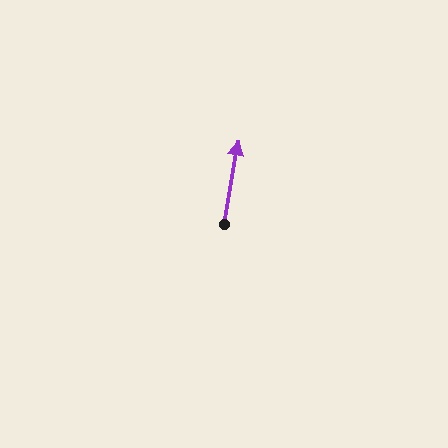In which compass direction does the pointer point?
North.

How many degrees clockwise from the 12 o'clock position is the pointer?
Approximately 10 degrees.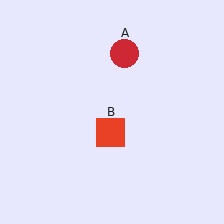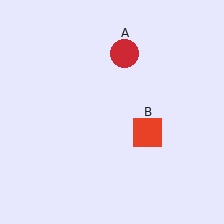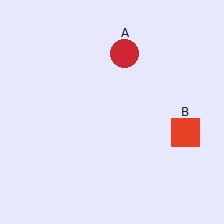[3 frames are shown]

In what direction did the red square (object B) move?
The red square (object B) moved right.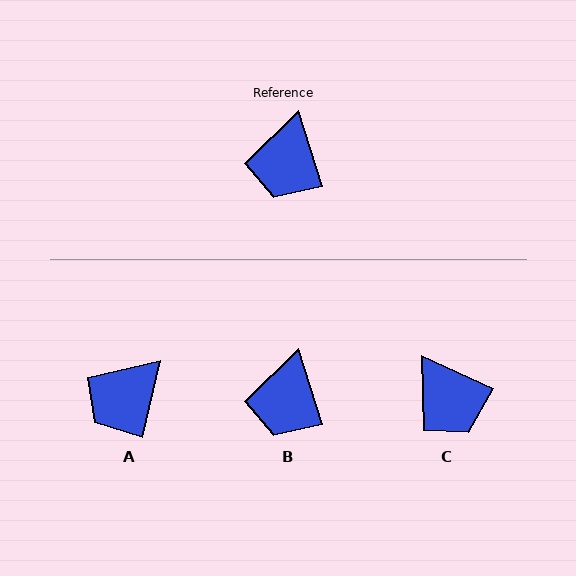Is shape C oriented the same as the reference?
No, it is off by about 48 degrees.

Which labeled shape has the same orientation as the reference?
B.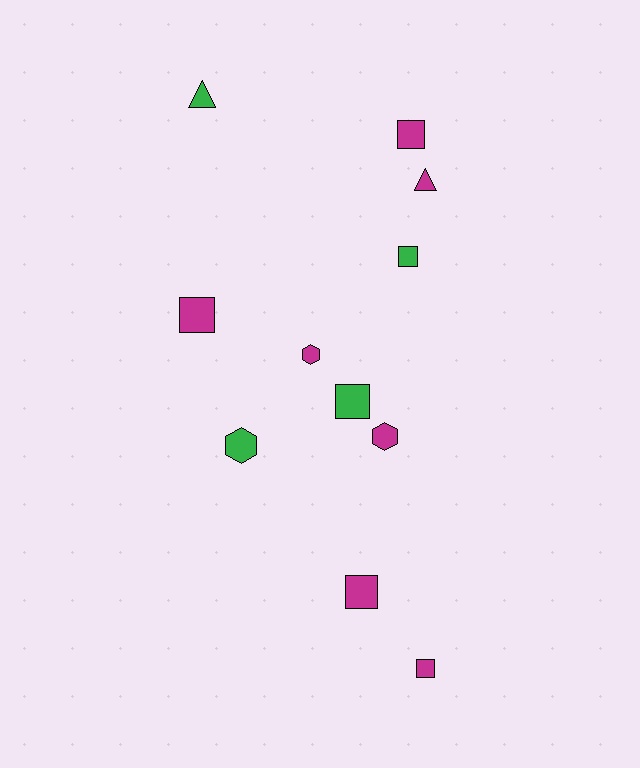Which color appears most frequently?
Magenta, with 7 objects.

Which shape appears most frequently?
Square, with 6 objects.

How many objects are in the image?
There are 11 objects.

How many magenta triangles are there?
There is 1 magenta triangle.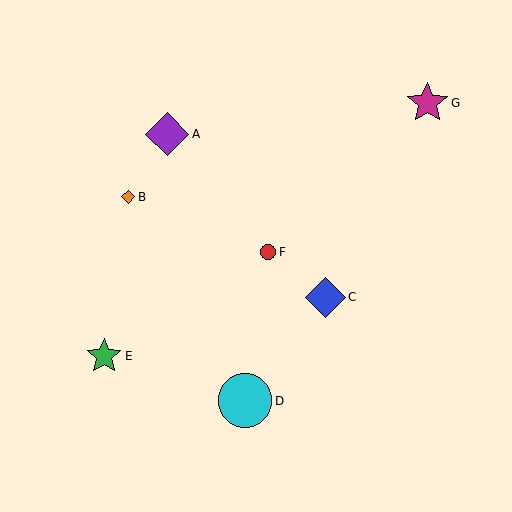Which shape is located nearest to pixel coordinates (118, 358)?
The green star (labeled E) at (104, 356) is nearest to that location.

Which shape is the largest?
The cyan circle (labeled D) is the largest.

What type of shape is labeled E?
Shape E is a green star.